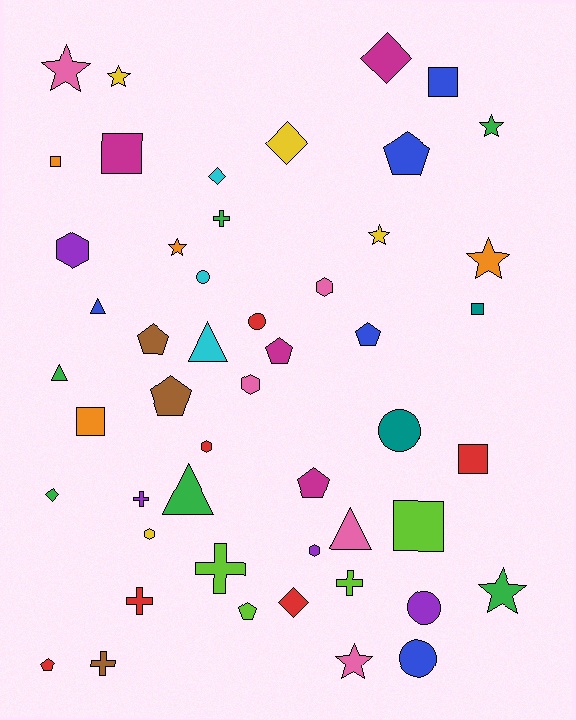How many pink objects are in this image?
There are 5 pink objects.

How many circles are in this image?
There are 5 circles.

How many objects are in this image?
There are 50 objects.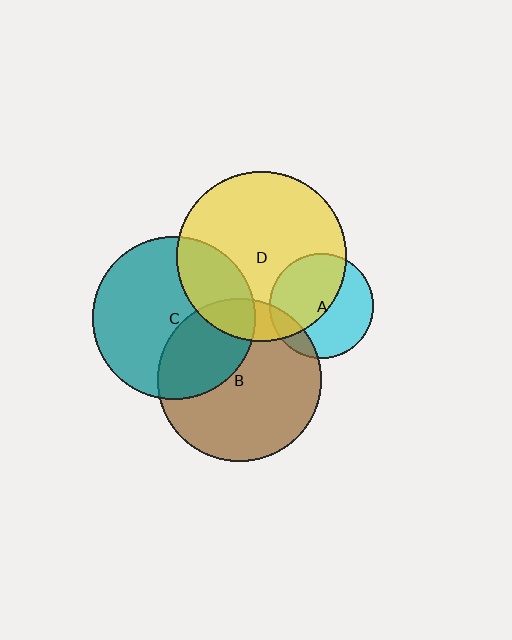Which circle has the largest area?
Circle D (yellow).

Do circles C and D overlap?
Yes.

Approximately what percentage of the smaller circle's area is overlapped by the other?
Approximately 25%.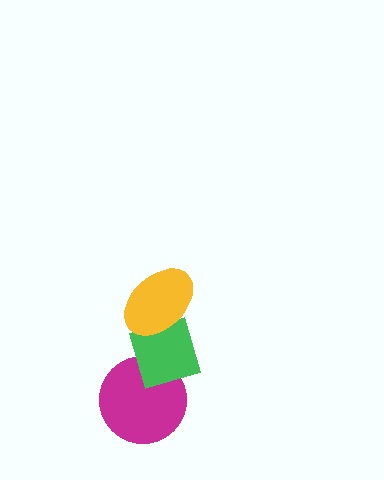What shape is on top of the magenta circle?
The green diamond is on top of the magenta circle.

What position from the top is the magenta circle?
The magenta circle is 3rd from the top.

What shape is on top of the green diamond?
The yellow ellipse is on top of the green diamond.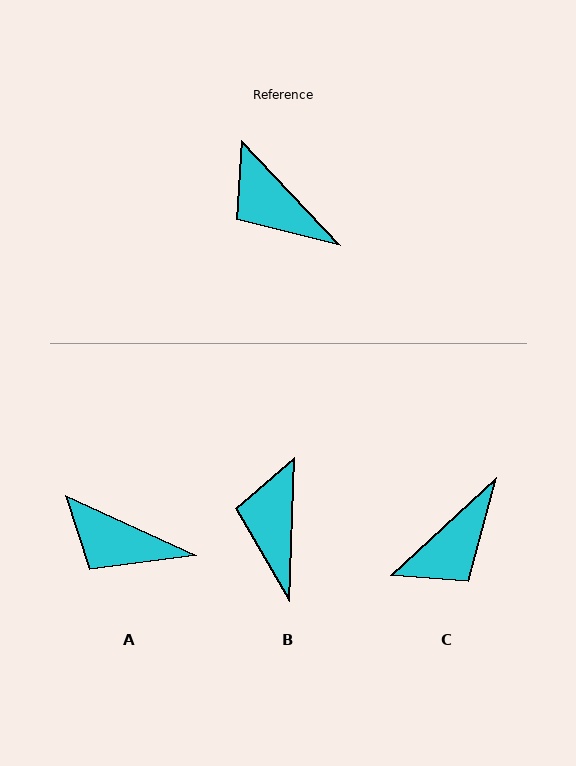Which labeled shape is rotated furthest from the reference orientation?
C, about 89 degrees away.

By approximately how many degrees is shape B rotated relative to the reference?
Approximately 45 degrees clockwise.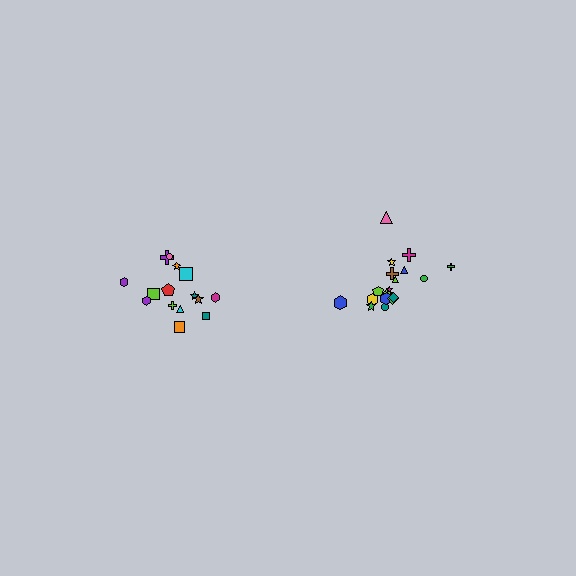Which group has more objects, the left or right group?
The right group.